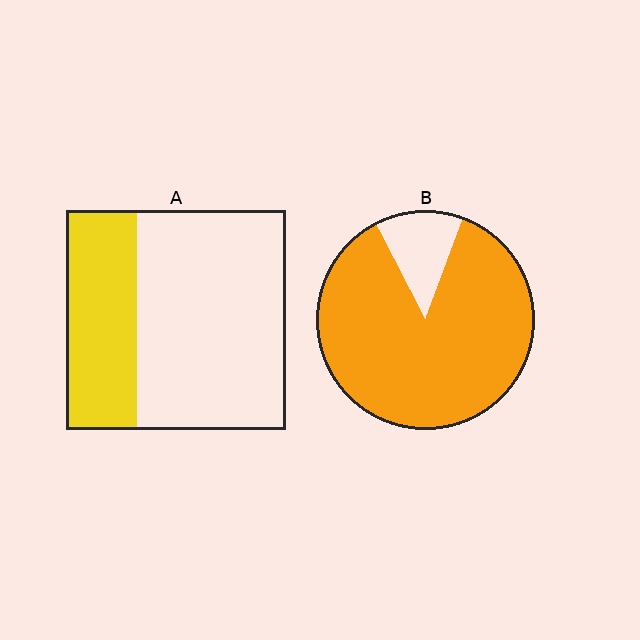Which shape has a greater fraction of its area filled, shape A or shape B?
Shape B.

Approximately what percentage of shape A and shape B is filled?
A is approximately 30% and B is approximately 85%.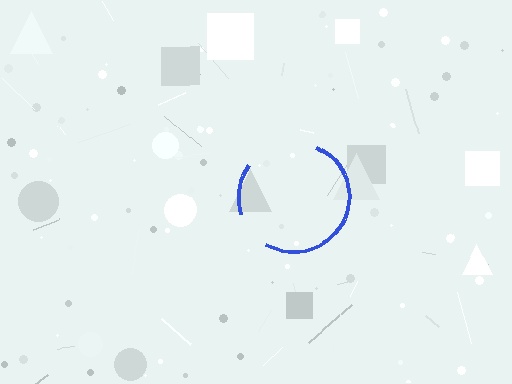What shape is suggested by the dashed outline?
The dashed outline suggests a circle.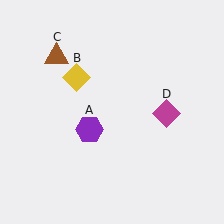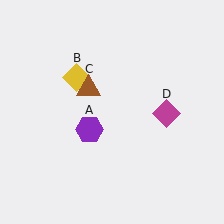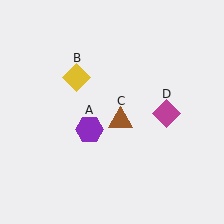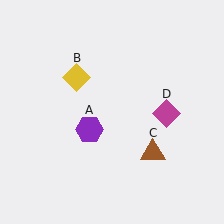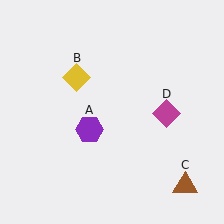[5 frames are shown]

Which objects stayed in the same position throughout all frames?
Purple hexagon (object A) and yellow diamond (object B) and magenta diamond (object D) remained stationary.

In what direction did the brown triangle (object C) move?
The brown triangle (object C) moved down and to the right.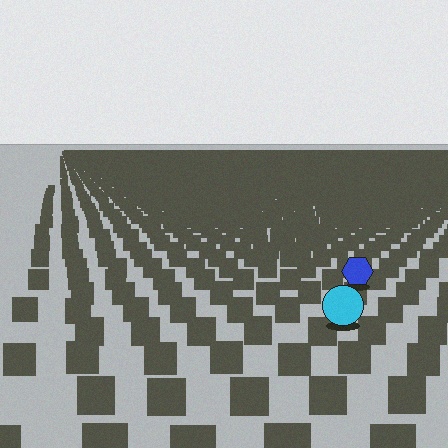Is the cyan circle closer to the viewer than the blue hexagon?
Yes. The cyan circle is closer — you can tell from the texture gradient: the ground texture is coarser near it.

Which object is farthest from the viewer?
The blue hexagon is farthest from the viewer. It appears smaller and the ground texture around it is denser.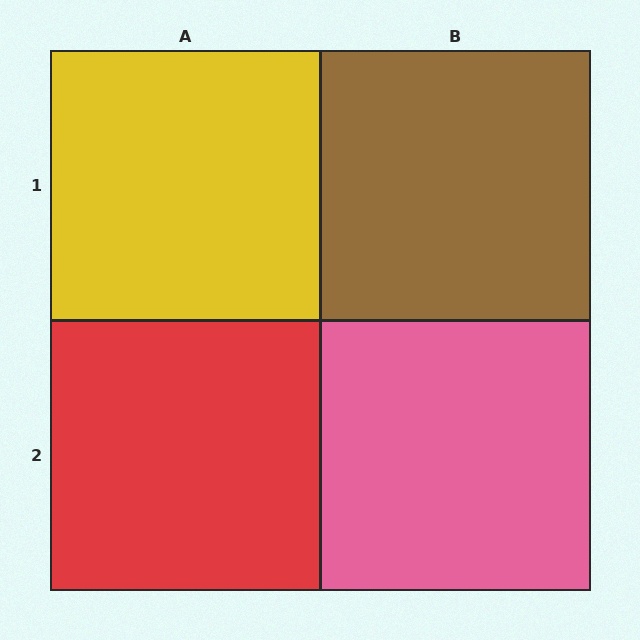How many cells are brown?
1 cell is brown.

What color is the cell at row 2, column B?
Pink.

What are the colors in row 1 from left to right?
Yellow, brown.